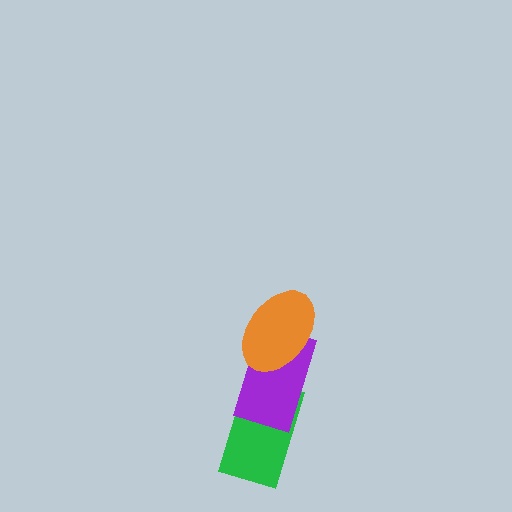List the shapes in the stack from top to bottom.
From top to bottom: the orange ellipse, the purple rectangle, the green rectangle.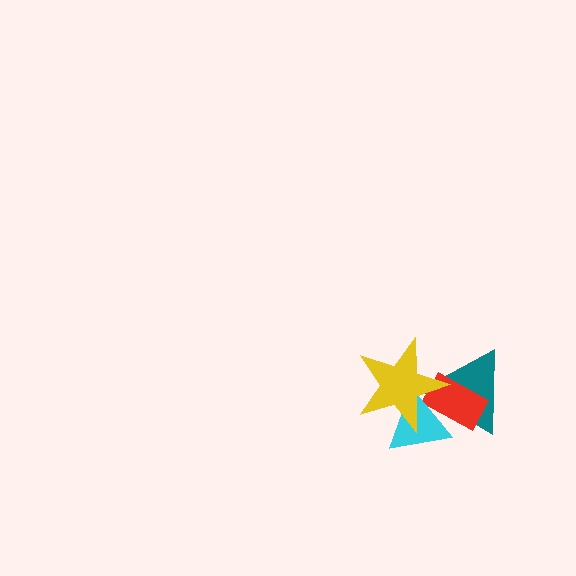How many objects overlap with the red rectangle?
3 objects overlap with the red rectangle.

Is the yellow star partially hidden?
No, no other shape covers it.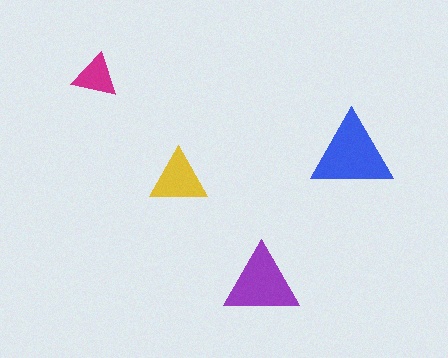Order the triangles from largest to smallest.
the blue one, the purple one, the yellow one, the magenta one.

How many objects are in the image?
There are 4 objects in the image.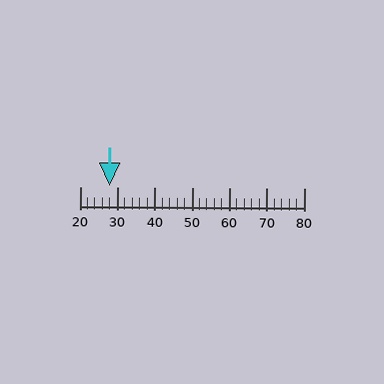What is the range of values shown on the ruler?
The ruler shows values from 20 to 80.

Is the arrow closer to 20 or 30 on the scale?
The arrow is closer to 30.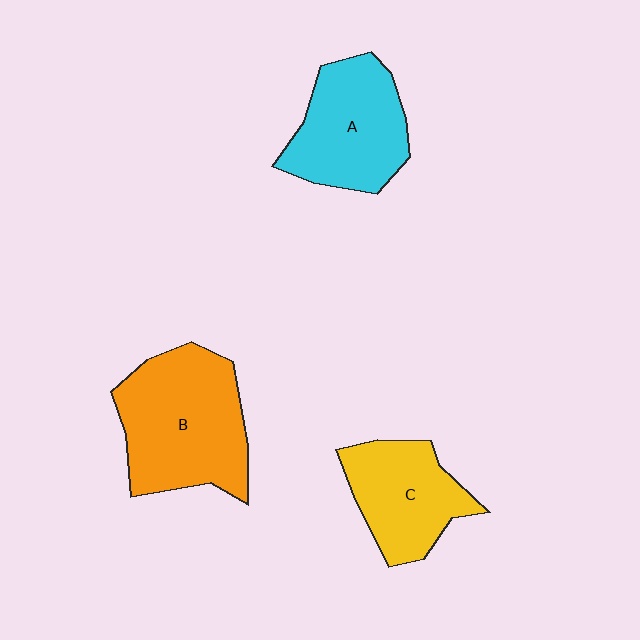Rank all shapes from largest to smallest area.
From largest to smallest: B (orange), A (cyan), C (yellow).